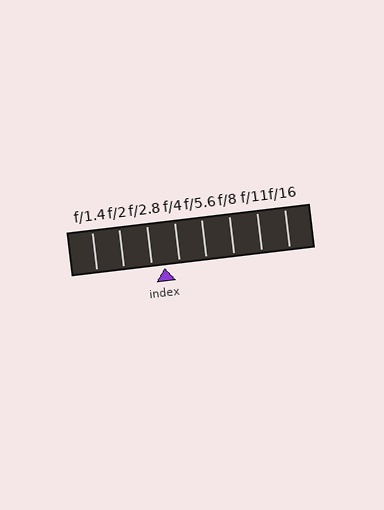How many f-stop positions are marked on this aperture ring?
There are 8 f-stop positions marked.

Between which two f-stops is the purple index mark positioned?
The index mark is between f/2.8 and f/4.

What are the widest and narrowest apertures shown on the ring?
The widest aperture shown is f/1.4 and the narrowest is f/16.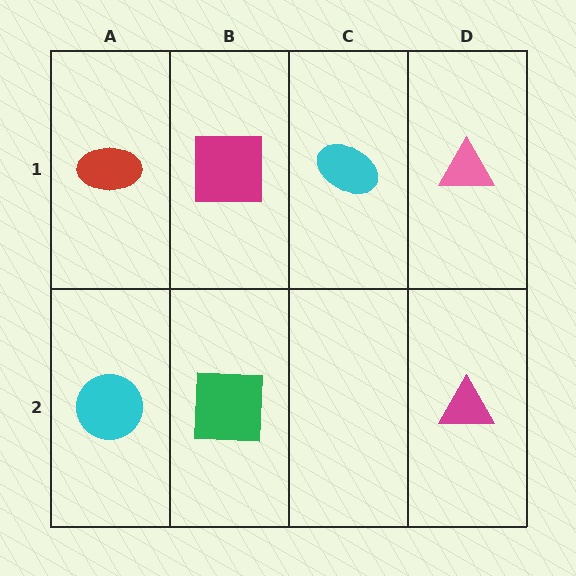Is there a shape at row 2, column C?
No, that cell is empty.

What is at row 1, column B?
A magenta square.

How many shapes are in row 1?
4 shapes.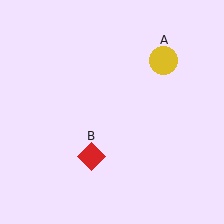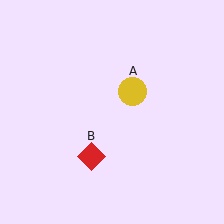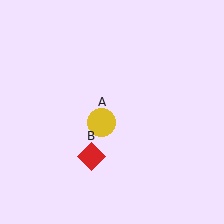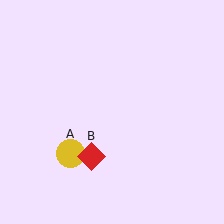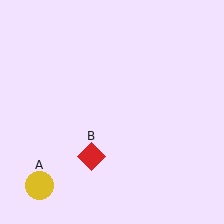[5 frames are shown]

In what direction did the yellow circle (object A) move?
The yellow circle (object A) moved down and to the left.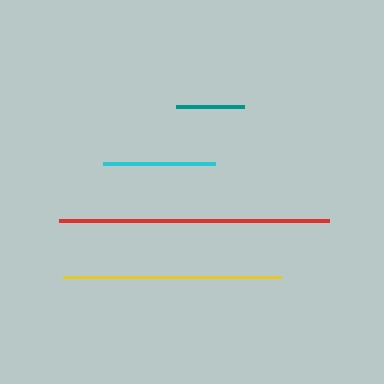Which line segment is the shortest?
The teal line is the shortest at approximately 68 pixels.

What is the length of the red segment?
The red segment is approximately 270 pixels long.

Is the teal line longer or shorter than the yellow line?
The yellow line is longer than the teal line.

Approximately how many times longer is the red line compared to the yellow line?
The red line is approximately 1.2 times the length of the yellow line.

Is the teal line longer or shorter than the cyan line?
The cyan line is longer than the teal line.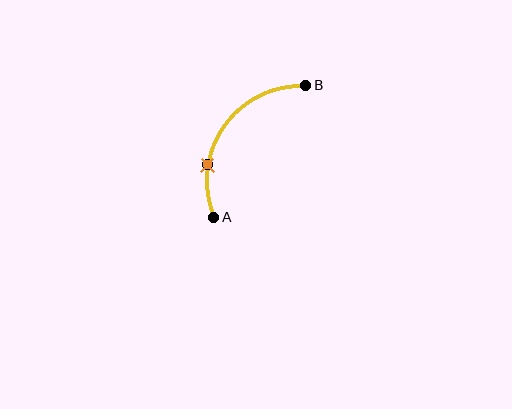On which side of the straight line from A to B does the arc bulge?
The arc bulges above and to the left of the straight line connecting A and B.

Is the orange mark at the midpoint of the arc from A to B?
No. The orange mark lies on the arc but is closer to endpoint A. The arc midpoint would be at the point on the curve equidistant along the arc from both A and B.